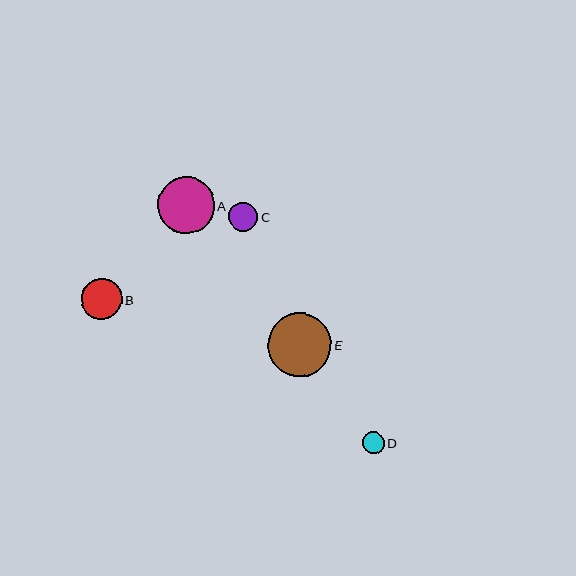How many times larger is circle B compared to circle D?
Circle B is approximately 1.8 times the size of circle D.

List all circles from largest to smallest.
From largest to smallest: E, A, B, C, D.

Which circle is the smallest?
Circle D is the smallest with a size of approximately 22 pixels.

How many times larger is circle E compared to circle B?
Circle E is approximately 1.6 times the size of circle B.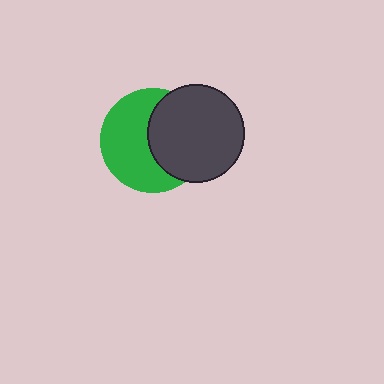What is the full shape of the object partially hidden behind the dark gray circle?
The partially hidden object is a green circle.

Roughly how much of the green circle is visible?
About half of it is visible (roughly 56%).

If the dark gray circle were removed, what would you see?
You would see the complete green circle.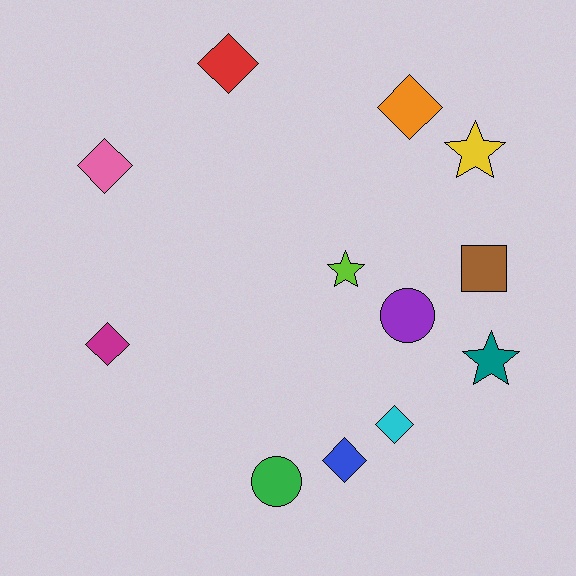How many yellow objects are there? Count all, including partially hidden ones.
There is 1 yellow object.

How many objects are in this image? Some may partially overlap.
There are 12 objects.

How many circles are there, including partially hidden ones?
There are 2 circles.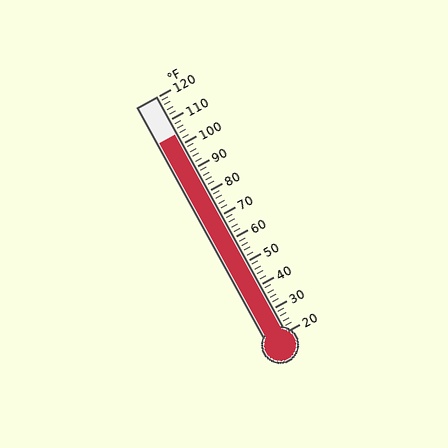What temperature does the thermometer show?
The thermometer shows approximately 104°F.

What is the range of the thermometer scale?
The thermometer scale ranges from 20°F to 120°F.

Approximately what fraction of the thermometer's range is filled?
The thermometer is filled to approximately 85% of its range.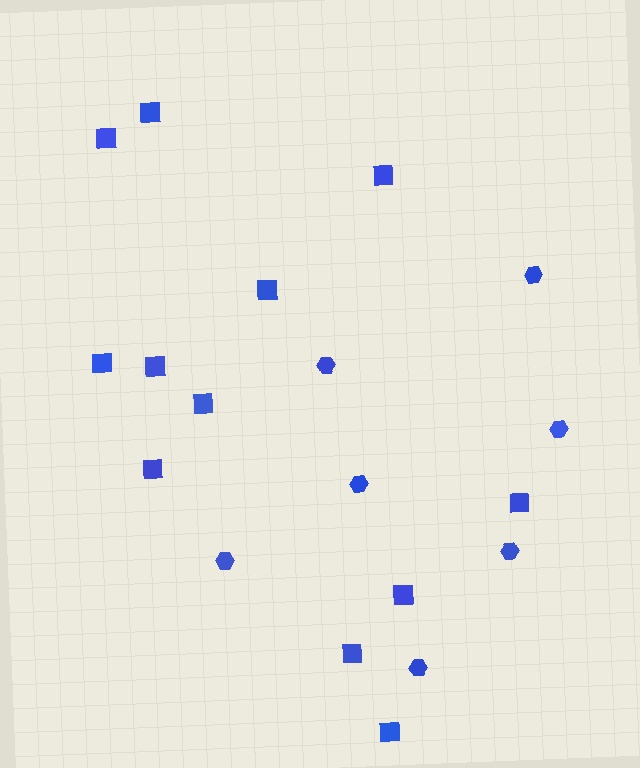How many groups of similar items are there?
There are 2 groups: one group of squares (12) and one group of hexagons (7).